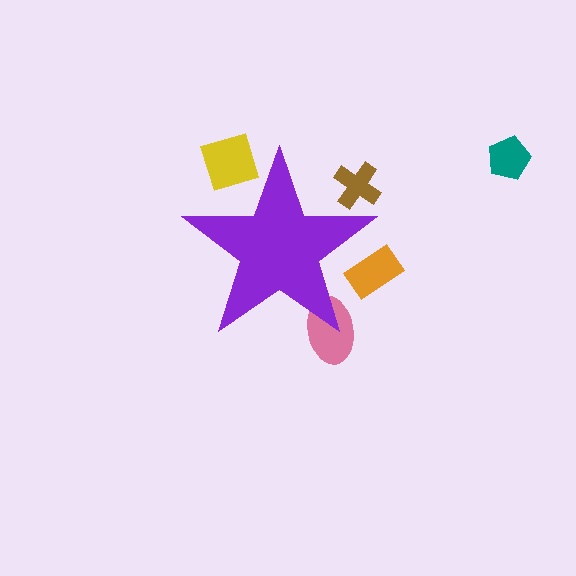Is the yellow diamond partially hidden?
Yes, the yellow diamond is partially hidden behind the purple star.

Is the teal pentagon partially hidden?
No, the teal pentagon is fully visible.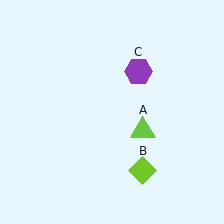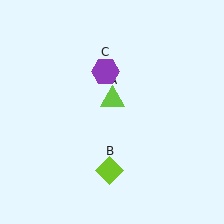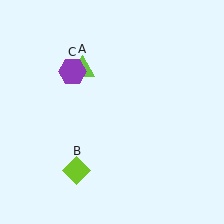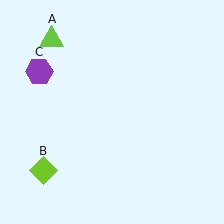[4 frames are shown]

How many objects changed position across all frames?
3 objects changed position: lime triangle (object A), lime diamond (object B), purple hexagon (object C).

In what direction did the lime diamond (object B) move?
The lime diamond (object B) moved left.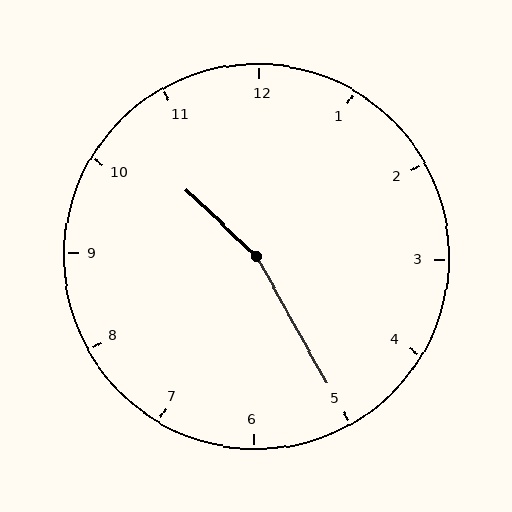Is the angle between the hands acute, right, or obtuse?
It is obtuse.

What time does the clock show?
10:25.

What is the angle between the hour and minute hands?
Approximately 162 degrees.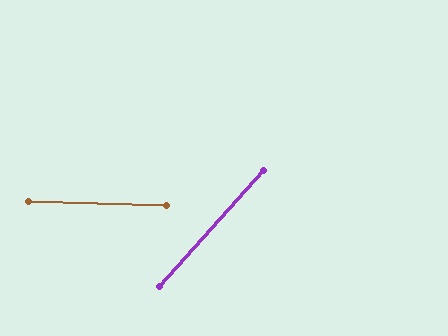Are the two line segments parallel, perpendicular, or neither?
Neither parallel nor perpendicular — they differ by about 50°.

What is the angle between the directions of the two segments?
Approximately 50 degrees.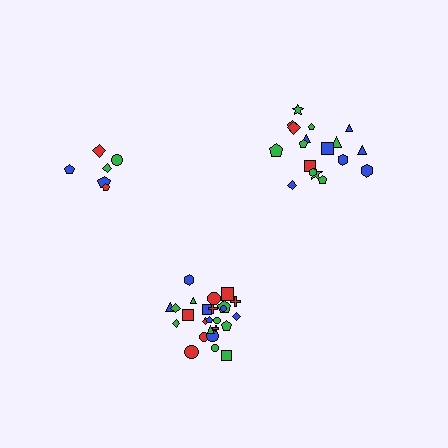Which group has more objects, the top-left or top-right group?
The top-right group.